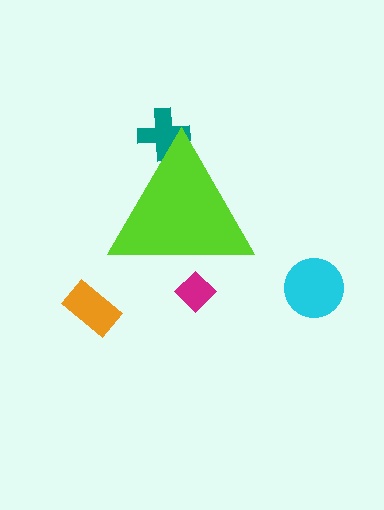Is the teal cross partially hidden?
Yes, the teal cross is partially hidden behind the lime triangle.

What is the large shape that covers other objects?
A lime triangle.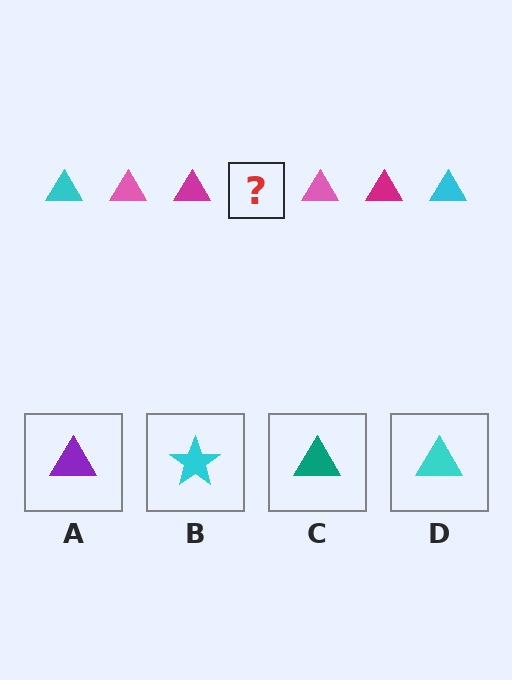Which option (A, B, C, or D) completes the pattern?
D.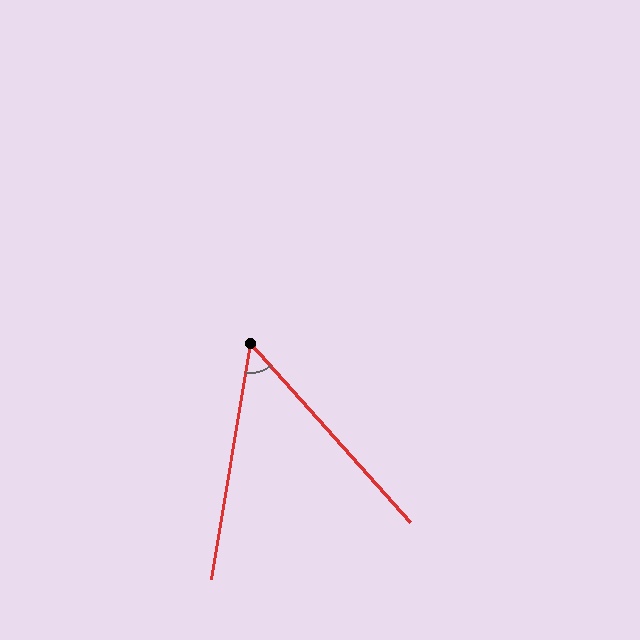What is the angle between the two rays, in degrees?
Approximately 51 degrees.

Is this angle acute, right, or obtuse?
It is acute.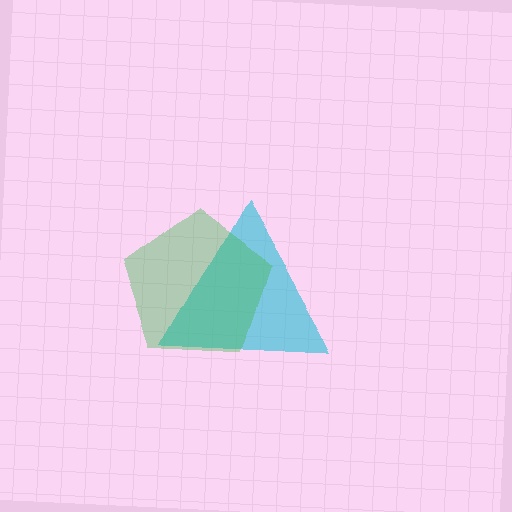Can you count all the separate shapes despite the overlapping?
Yes, there are 2 separate shapes.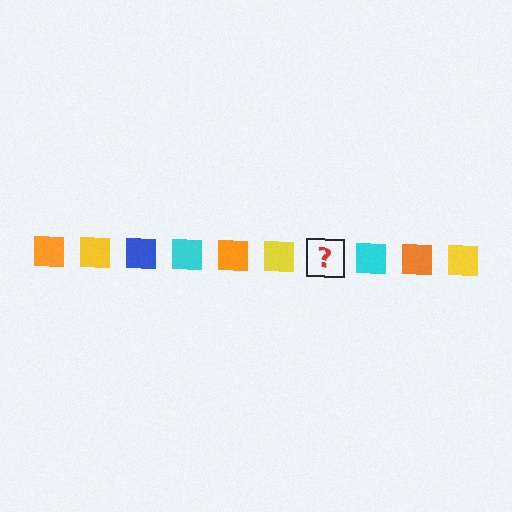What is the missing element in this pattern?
The missing element is a blue square.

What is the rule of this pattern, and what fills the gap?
The rule is that the pattern cycles through orange, yellow, blue, cyan squares. The gap should be filled with a blue square.